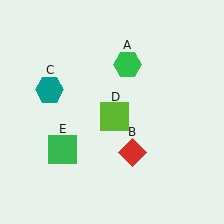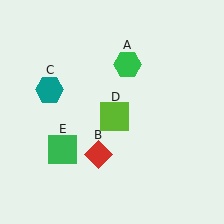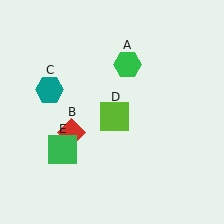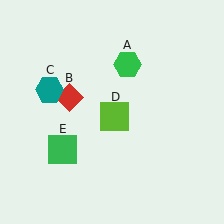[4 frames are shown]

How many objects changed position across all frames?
1 object changed position: red diamond (object B).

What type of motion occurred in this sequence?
The red diamond (object B) rotated clockwise around the center of the scene.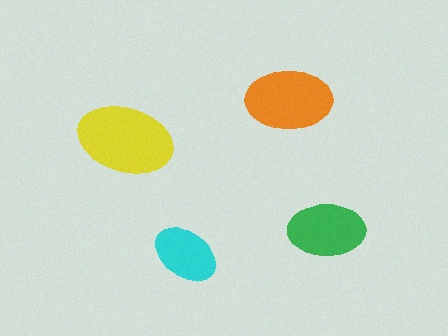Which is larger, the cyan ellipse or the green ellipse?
The green one.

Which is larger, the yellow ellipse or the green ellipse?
The yellow one.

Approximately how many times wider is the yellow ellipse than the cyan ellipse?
About 1.5 times wider.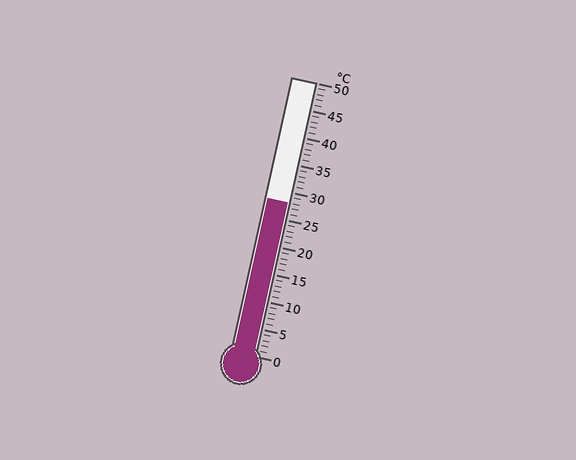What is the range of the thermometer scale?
The thermometer scale ranges from 0°C to 50°C.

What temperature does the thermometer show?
The thermometer shows approximately 28°C.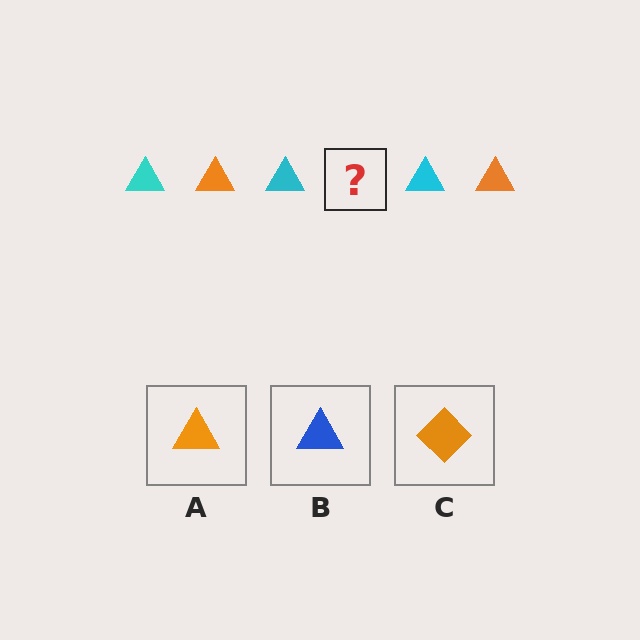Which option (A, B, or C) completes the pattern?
A.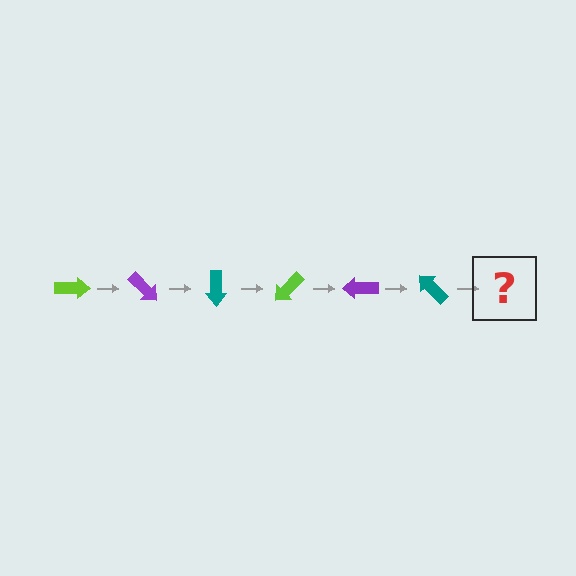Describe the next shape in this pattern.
It should be a lime arrow, rotated 270 degrees from the start.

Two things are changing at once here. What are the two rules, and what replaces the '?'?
The two rules are that it rotates 45 degrees each step and the color cycles through lime, purple, and teal. The '?' should be a lime arrow, rotated 270 degrees from the start.